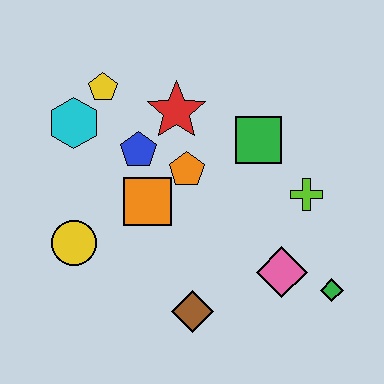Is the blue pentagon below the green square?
Yes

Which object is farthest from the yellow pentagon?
The green diamond is farthest from the yellow pentagon.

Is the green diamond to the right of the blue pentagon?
Yes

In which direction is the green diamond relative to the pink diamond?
The green diamond is to the right of the pink diamond.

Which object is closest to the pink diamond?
The green diamond is closest to the pink diamond.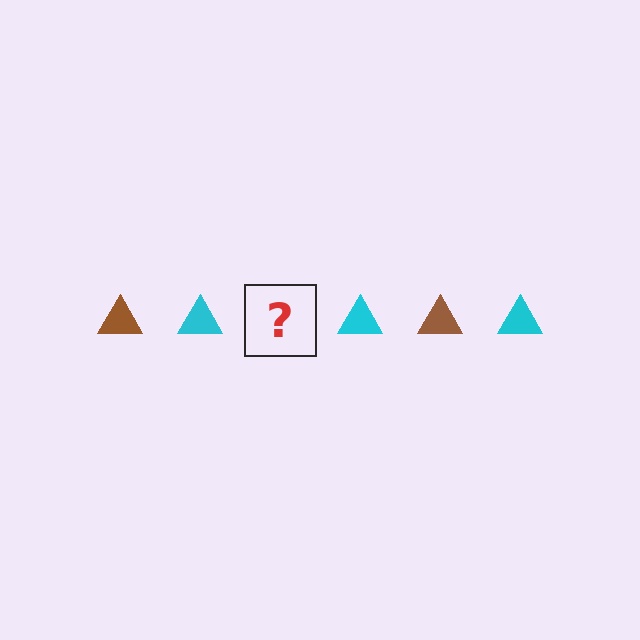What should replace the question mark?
The question mark should be replaced with a brown triangle.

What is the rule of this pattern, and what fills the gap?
The rule is that the pattern cycles through brown, cyan triangles. The gap should be filled with a brown triangle.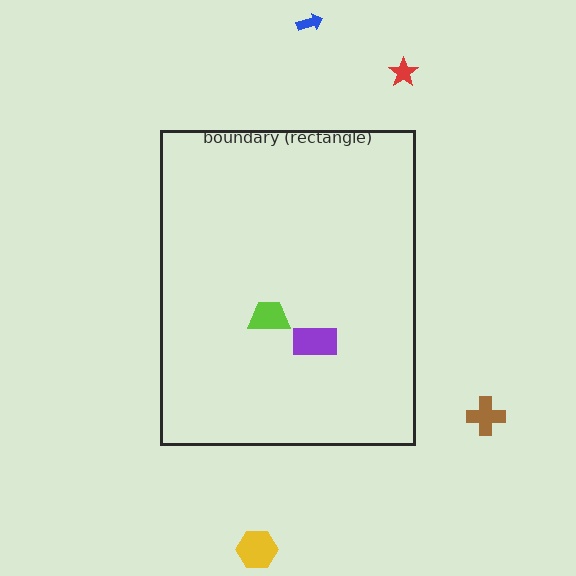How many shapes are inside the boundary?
2 inside, 4 outside.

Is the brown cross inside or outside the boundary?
Outside.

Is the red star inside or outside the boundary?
Outside.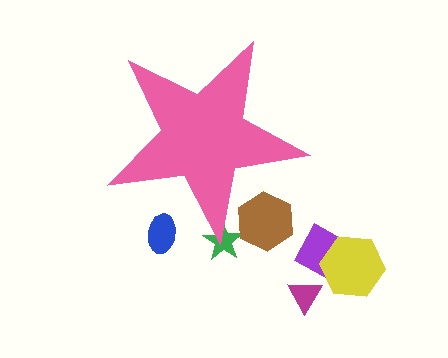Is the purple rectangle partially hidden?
No, the purple rectangle is fully visible.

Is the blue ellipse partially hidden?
Yes, the blue ellipse is partially hidden behind the pink star.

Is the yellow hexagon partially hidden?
No, the yellow hexagon is fully visible.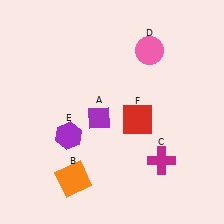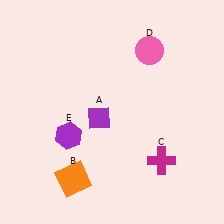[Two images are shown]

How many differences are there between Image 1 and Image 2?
There is 1 difference between the two images.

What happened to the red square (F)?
The red square (F) was removed in Image 2. It was in the bottom-right area of Image 1.